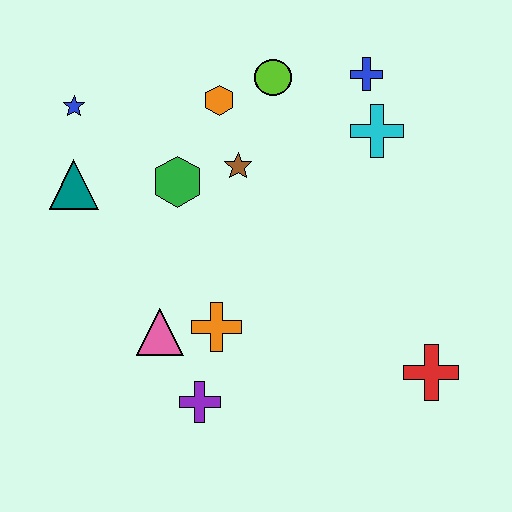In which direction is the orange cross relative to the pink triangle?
The orange cross is to the right of the pink triangle.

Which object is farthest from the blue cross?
The purple cross is farthest from the blue cross.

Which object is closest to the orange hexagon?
The lime circle is closest to the orange hexagon.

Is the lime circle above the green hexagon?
Yes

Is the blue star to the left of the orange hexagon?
Yes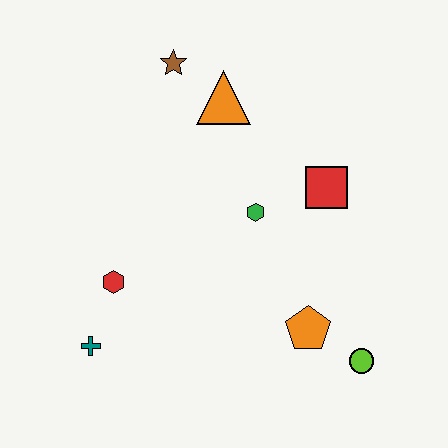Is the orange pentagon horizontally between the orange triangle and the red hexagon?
No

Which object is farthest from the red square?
The teal cross is farthest from the red square.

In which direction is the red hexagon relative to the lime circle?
The red hexagon is to the left of the lime circle.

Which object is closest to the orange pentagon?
The lime circle is closest to the orange pentagon.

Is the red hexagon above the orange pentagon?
Yes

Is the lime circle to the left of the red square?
No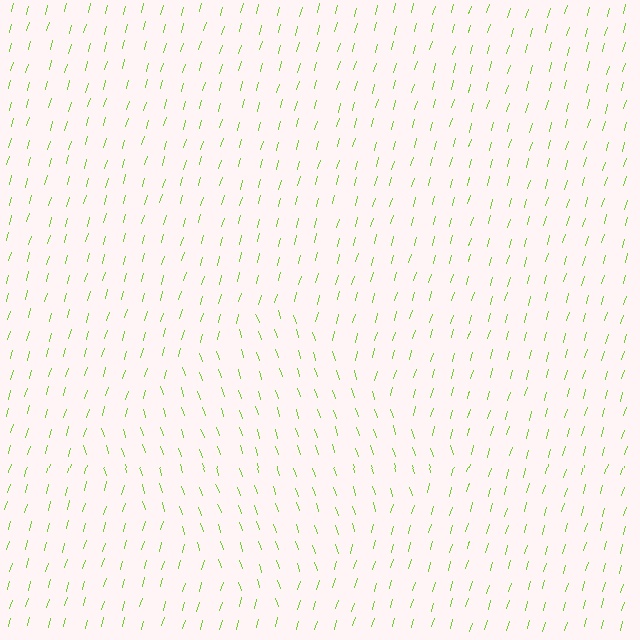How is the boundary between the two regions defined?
The boundary is defined purely by a change in line orientation (approximately 35 degrees difference). All lines are the same color and thickness.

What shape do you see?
I see a diamond.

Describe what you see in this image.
The image is filled with small lime line segments. A diamond region in the image has lines oriented differently from the surrounding lines, creating a visible texture boundary.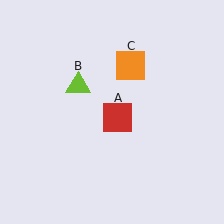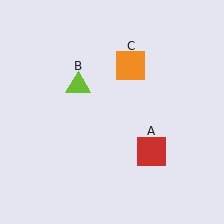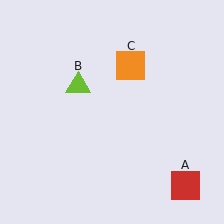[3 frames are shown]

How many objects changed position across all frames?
1 object changed position: red square (object A).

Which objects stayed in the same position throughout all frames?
Lime triangle (object B) and orange square (object C) remained stationary.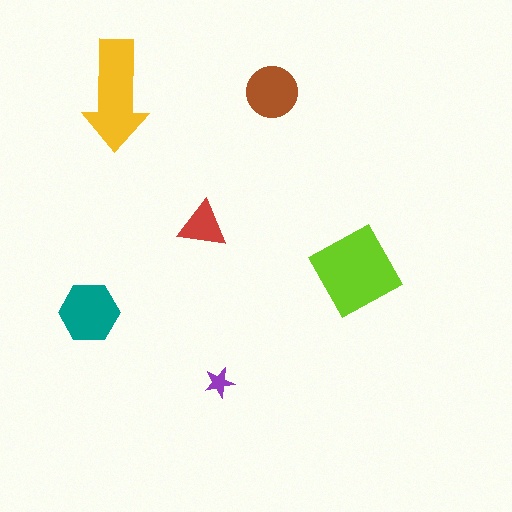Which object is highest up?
The brown circle is topmost.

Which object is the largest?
The lime diamond.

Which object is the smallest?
The purple star.